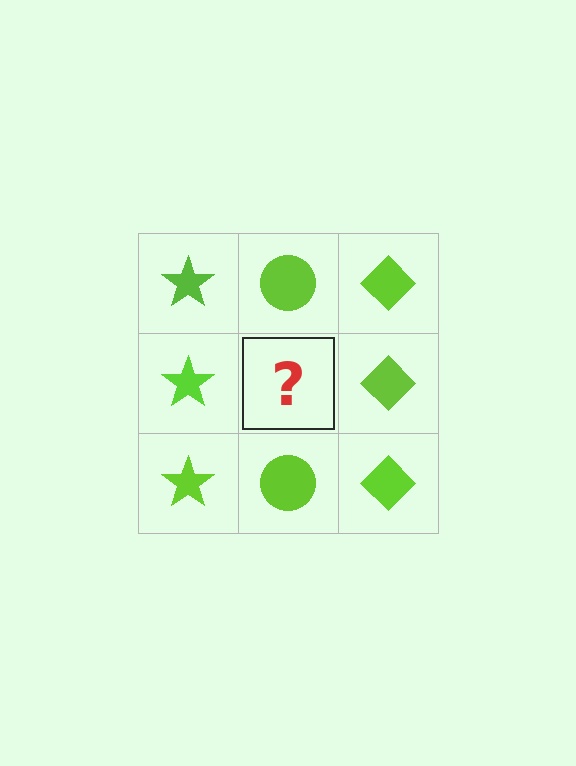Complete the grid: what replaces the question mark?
The question mark should be replaced with a lime circle.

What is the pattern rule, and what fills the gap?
The rule is that each column has a consistent shape. The gap should be filled with a lime circle.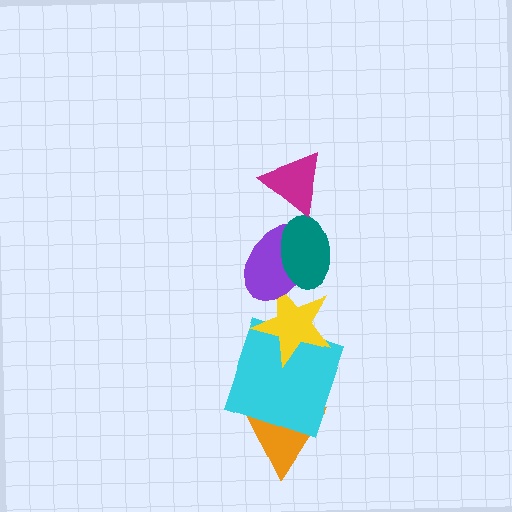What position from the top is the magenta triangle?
The magenta triangle is 1st from the top.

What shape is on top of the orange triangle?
The cyan square is on top of the orange triangle.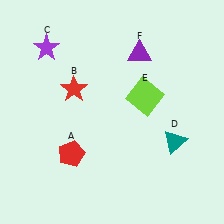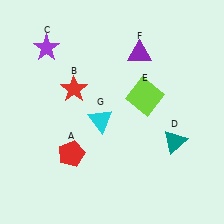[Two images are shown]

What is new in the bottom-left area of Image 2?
A cyan triangle (G) was added in the bottom-left area of Image 2.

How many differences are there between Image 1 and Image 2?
There is 1 difference between the two images.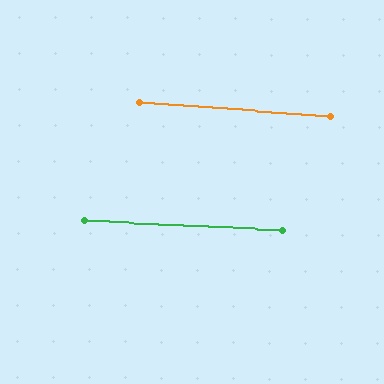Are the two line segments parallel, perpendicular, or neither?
Parallel — their directions differ by only 1.7°.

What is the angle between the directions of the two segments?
Approximately 2 degrees.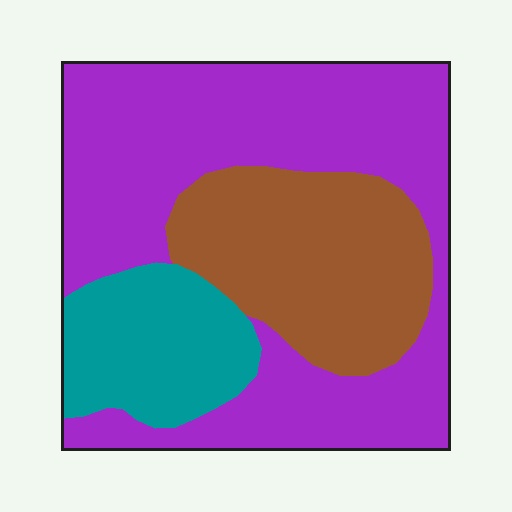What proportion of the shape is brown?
Brown takes up between a sixth and a third of the shape.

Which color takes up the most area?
Purple, at roughly 55%.